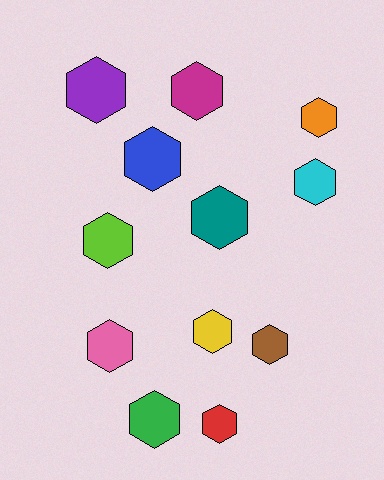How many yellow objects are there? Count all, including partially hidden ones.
There is 1 yellow object.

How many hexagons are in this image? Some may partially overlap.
There are 12 hexagons.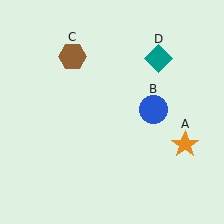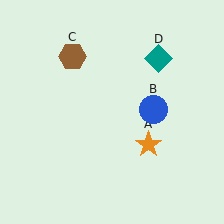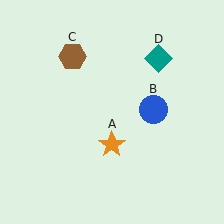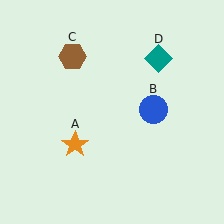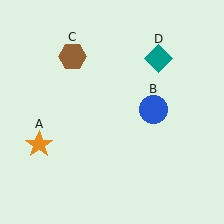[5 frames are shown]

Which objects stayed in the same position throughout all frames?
Blue circle (object B) and brown hexagon (object C) and teal diamond (object D) remained stationary.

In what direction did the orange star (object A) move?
The orange star (object A) moved left.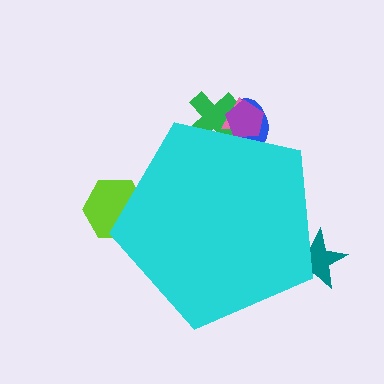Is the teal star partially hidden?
Yes, the teal star is partially hidden behind the cyan pentagon.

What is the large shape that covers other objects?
A cyan pentagon.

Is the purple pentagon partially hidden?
Yes, the purple pentagon is partially hidden behind the cyan pentagon.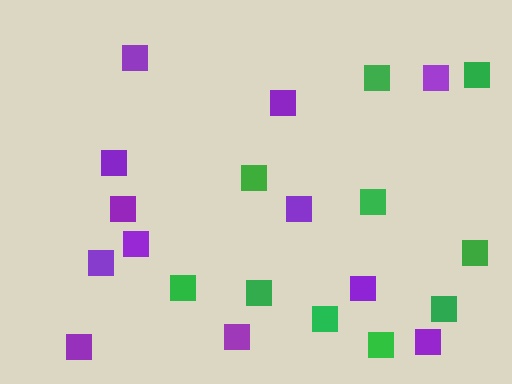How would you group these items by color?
There are 2 groups: one group of purple squares (12) and one group of green squares (10).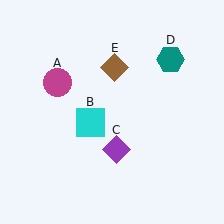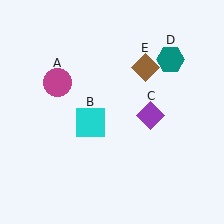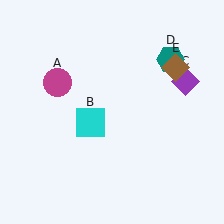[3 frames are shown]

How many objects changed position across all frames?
2 objects changed position: purple diamond (object C), brown diamond (object E).